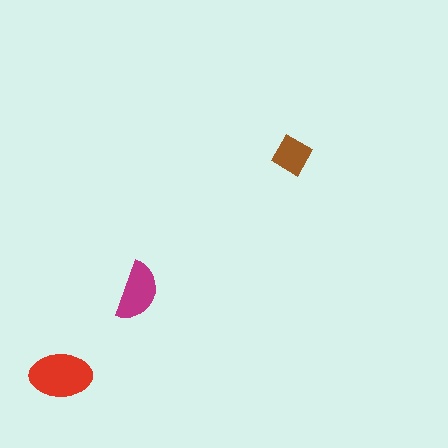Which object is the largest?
The red ellipse.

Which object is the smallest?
The brown diamond.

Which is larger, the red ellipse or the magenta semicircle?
The red ellipse.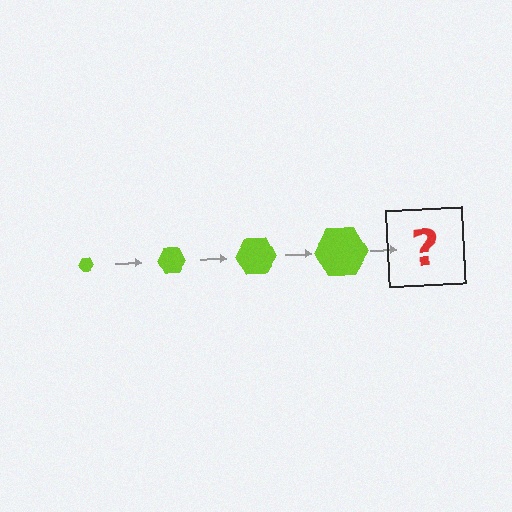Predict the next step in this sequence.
The next step is a lime hexagon, larger than the previous one.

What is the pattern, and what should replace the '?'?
The pattern is that the hexagon gets progressively larger each step. The '?' should be a lime hexagon, larger than the previous one.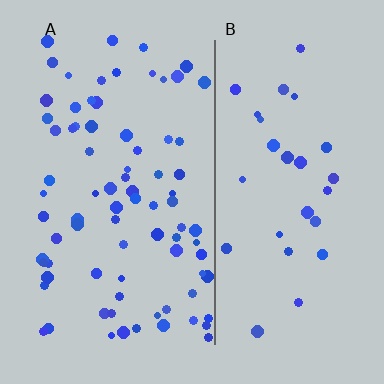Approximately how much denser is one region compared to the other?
Approximately 2.7× — region A over region B.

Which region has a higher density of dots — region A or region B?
A (the left).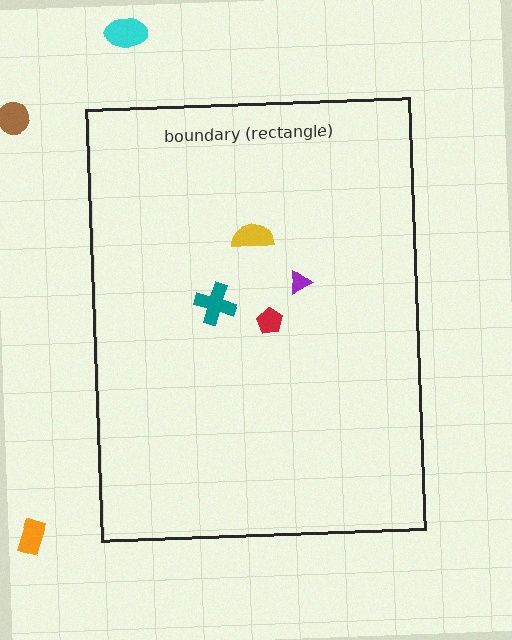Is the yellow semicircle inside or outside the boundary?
Inside.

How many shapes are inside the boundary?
4 inside, 3 outside.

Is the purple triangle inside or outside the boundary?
Inside.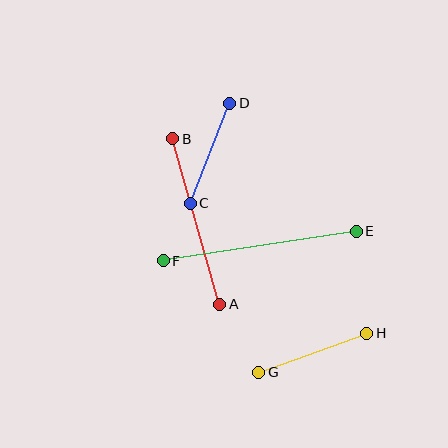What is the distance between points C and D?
The distance is approximately 107 pixels.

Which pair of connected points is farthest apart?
Points E and F are farthest apart.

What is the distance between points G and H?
The distance is approximately 115 pixels.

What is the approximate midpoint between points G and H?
The midpoint is at approximately (313, 353) pixels.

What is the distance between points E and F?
The distance is approximately 195 pixels.